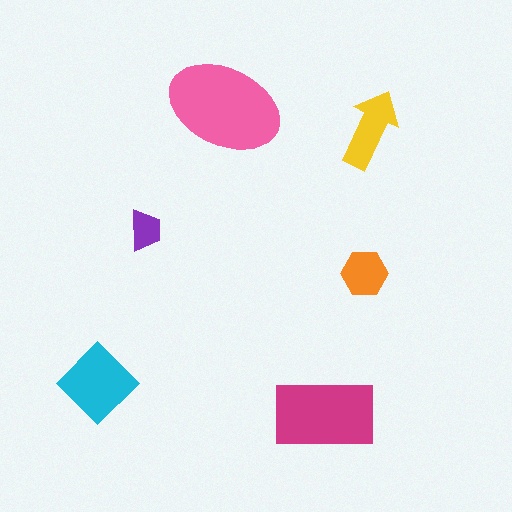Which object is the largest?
The pink ellipse.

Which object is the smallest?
The purple trapezoid.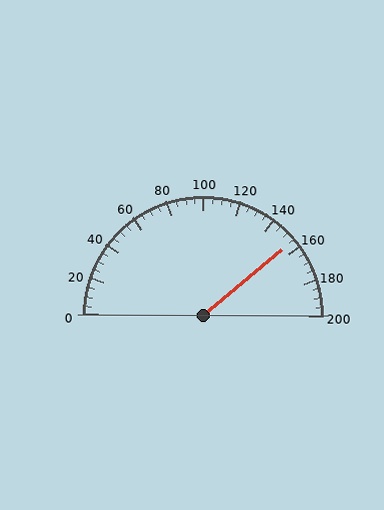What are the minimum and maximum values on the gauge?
The gauge ranges from 0 to 200.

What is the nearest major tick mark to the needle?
The nearest major tick mark is 160.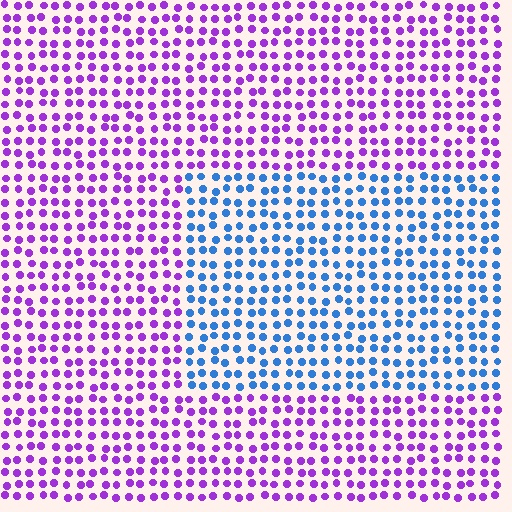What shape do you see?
I see a rectangle.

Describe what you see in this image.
The image is filled with small purple elements in a uniform arrangement. A rectangle-shaped region is visible where the elements are tinted to a slightly different hue, forming a subtle color boundary.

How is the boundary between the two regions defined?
The boundary is defined purely by a slight shift in hue (about 68 degrees). Spacing, size, and orientation are identical on both sides.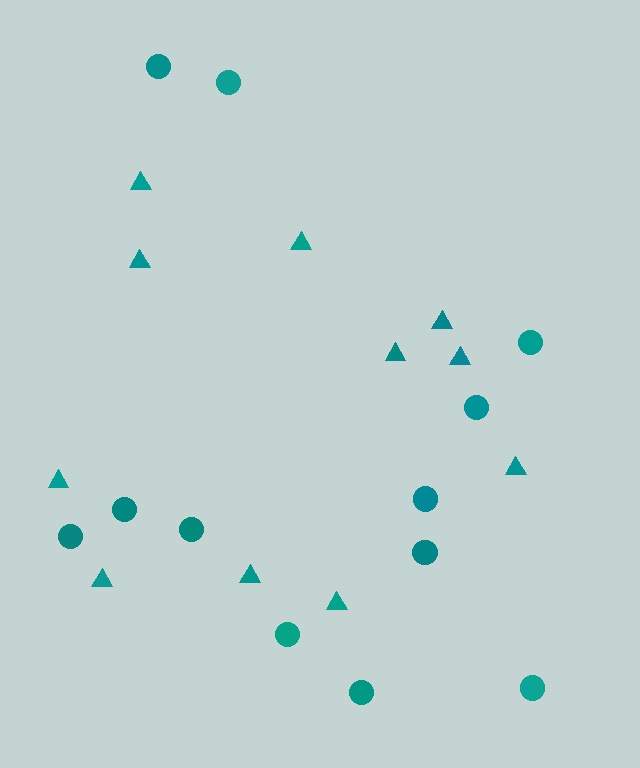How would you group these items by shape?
There are 2 groups: one group of triangles (11) and one group of circles (12).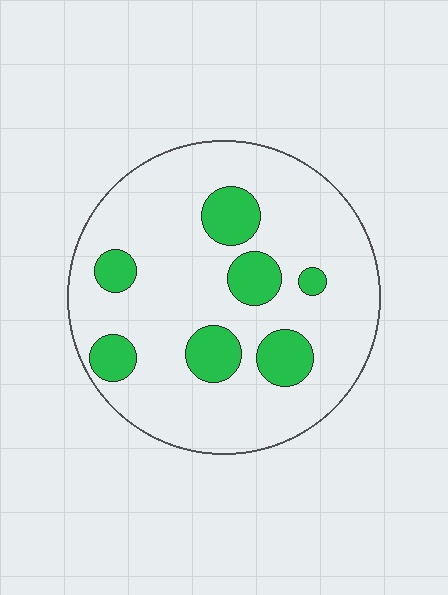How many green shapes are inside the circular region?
7.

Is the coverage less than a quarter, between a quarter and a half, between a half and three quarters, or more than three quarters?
Less than a quarter.